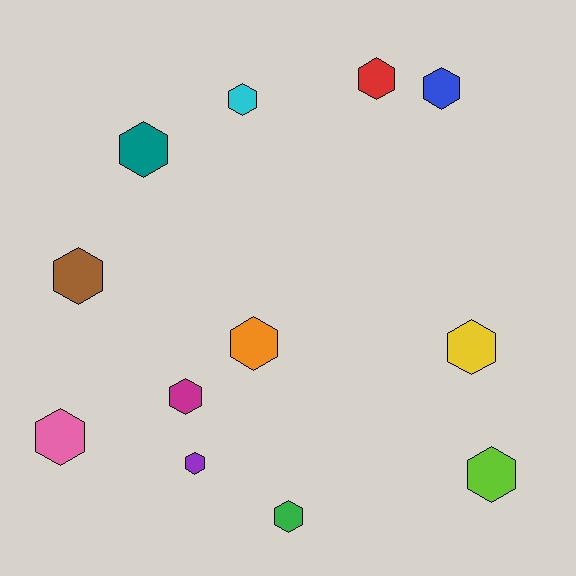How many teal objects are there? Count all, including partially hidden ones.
There is 1 teal object.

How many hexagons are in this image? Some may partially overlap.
There are 12 hexagons.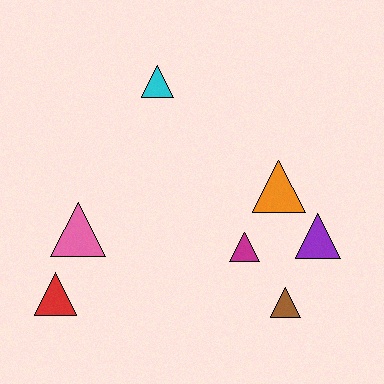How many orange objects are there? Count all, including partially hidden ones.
There is 1 orange object.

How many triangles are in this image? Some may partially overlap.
There are 7 triangles.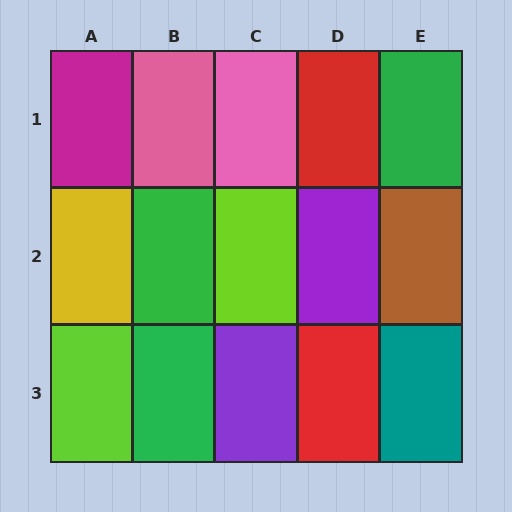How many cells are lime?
2 cells are lime.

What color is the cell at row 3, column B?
Green.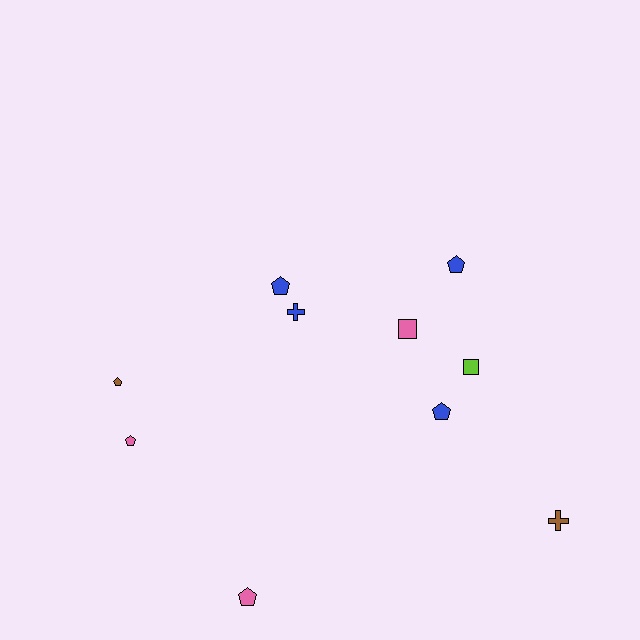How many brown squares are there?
There are no brown squares.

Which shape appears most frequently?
Pentagon, with 6 objects.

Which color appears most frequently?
Blue, with 4 objects.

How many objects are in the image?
There are 10 objects.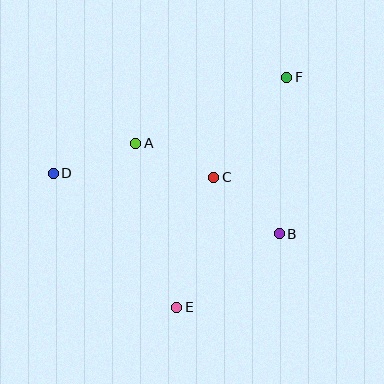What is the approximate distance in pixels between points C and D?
The distance between C and D is approximately 161 pixels.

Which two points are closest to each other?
Points A and C are closest to each other.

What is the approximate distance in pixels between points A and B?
The distance between A and B is approximately 169 pixels.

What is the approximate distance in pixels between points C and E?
The distance between C and E is approximately 135 pixels.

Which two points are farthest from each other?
Points E and F are farthest from each other.